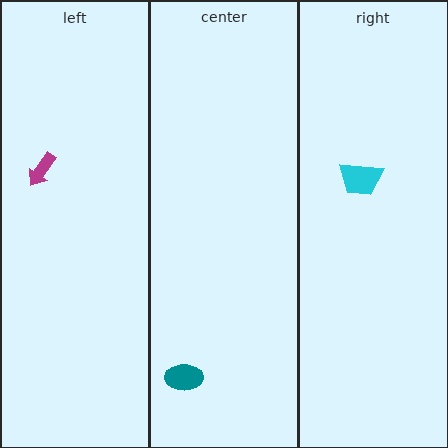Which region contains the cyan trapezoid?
The right region.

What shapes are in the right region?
The cyan trapezoid.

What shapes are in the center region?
The teal ellipse.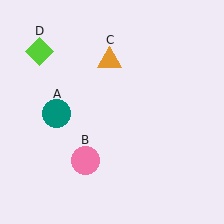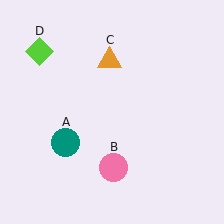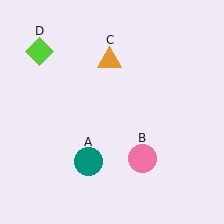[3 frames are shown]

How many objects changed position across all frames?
2 objects changed position: teal circle (object A), pink circle (object B).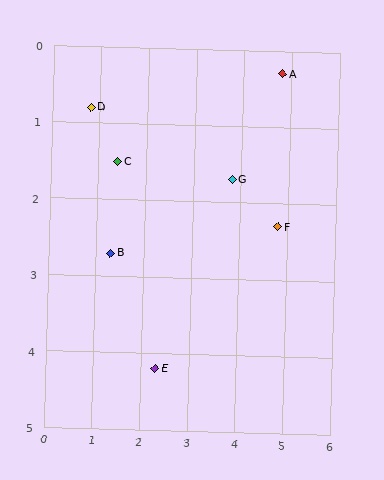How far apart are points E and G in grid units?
Points E and G are about 2.9 grid units apart.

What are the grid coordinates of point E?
Point E is at approximately (2.3, 4.2).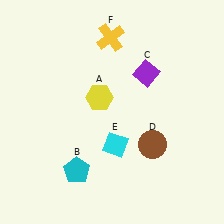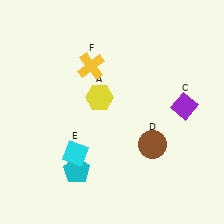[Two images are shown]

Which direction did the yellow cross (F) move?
The yellow cross (F) moved down.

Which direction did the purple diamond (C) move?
The purple diamond (C) moved right.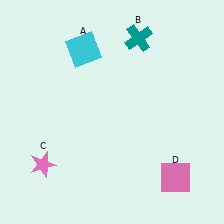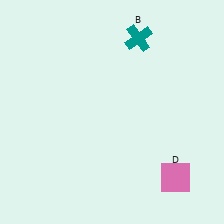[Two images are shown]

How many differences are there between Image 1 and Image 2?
There are 2 differences between the two images.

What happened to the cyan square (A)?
The cyan square (A) was removed in Image 2. It was in the top-left area of Image 1.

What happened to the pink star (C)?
The pink star (C) was removed in Image 2. It was in the bottom-left area of Image 1.